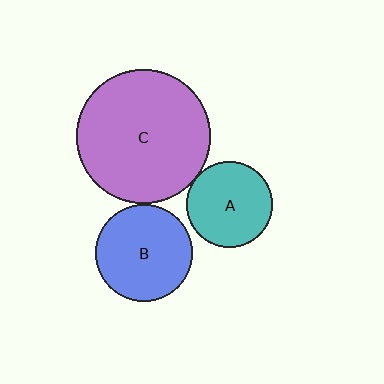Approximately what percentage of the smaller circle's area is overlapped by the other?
Approximately 5%.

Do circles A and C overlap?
Yes.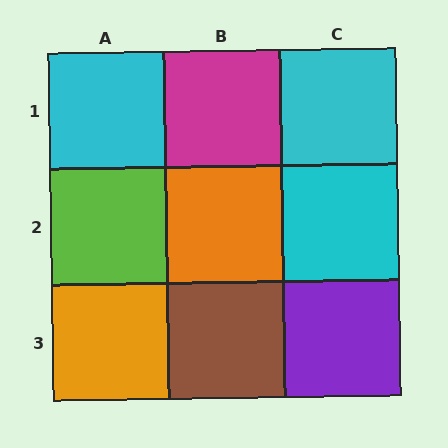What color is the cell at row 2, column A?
Lime.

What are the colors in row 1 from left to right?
Cyan, magenta, cyan.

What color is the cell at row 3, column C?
Purple.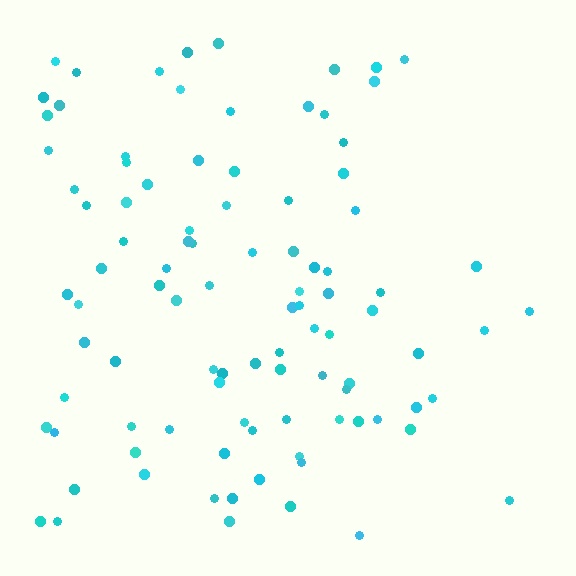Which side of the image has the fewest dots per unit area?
The right.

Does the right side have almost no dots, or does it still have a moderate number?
Still a moderate number, just noticeably fewer than the left.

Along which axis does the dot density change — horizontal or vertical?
Horizontal.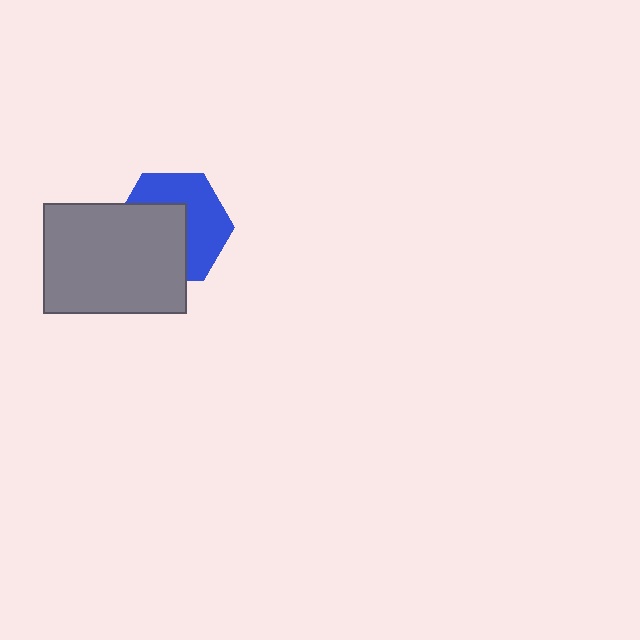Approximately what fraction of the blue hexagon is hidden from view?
Roughly 49% of the blue hexagon is hidden behind the gray rectangle.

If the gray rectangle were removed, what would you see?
You would see the complete blue hexagon.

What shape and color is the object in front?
The object in front is a gray rectangle.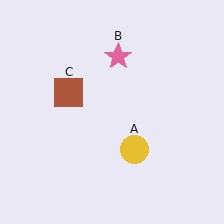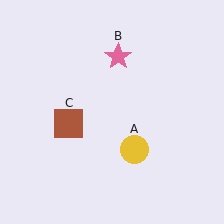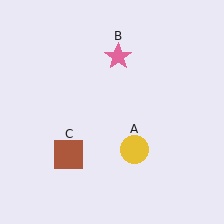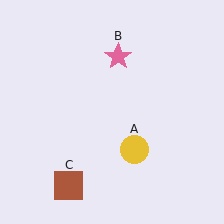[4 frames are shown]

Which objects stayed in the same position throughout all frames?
Yellow circle (object A) and pink star (object B) remained stationary.